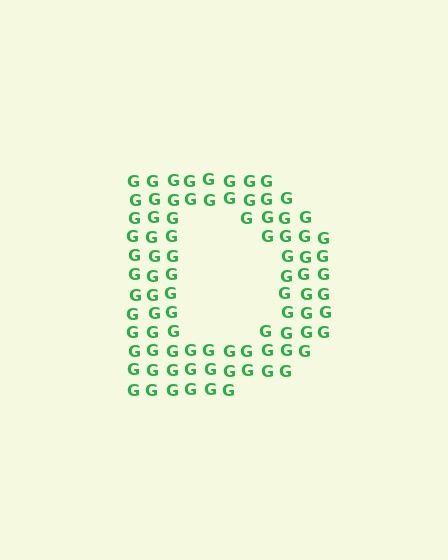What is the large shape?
The large shape is the letter D.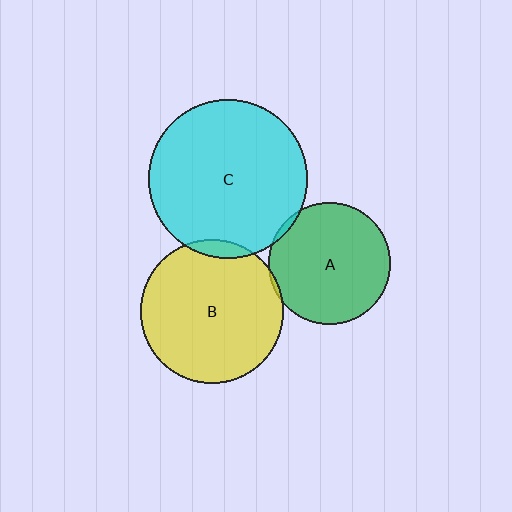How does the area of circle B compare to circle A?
Approximately 1.4 times.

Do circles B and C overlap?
Yes.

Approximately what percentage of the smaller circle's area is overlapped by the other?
Approximately 5%.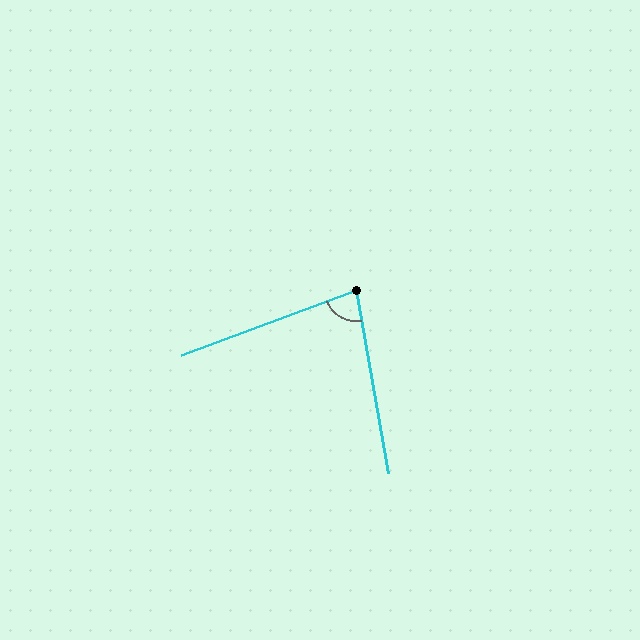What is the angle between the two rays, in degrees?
Approximately 80 degrees.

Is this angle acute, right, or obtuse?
It is acute.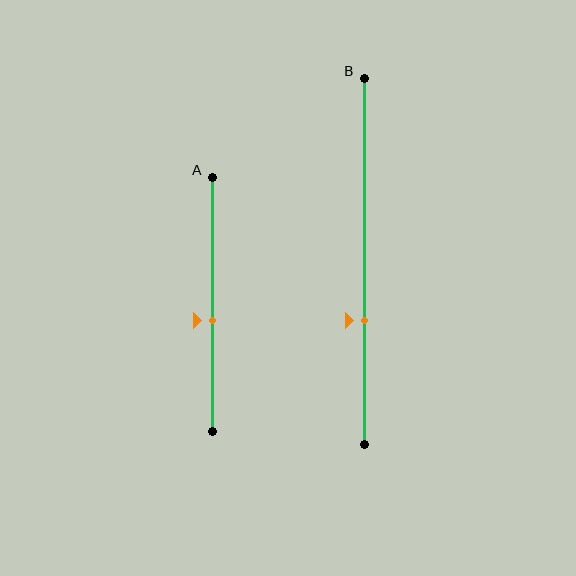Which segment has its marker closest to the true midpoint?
Segment A has its marker closest to the true midpoint.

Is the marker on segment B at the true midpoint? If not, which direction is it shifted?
No, the marker on segment B is shifted downward by about 16% of the segment length.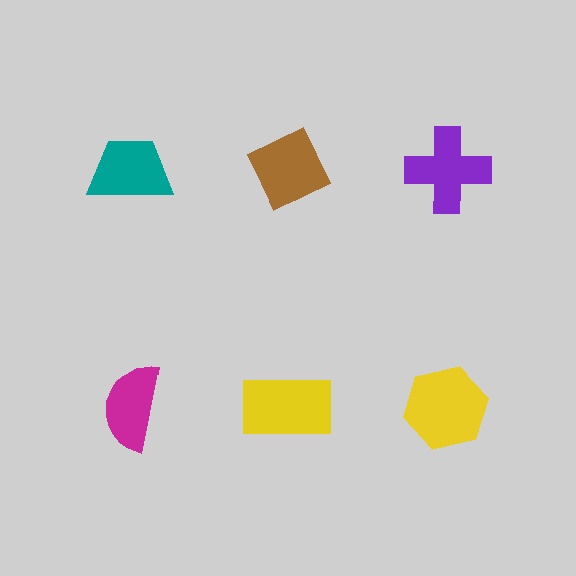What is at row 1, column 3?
A purple cross.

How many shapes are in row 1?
3 shapes.